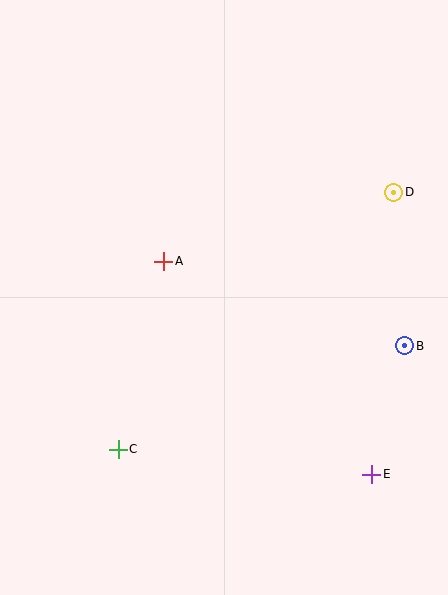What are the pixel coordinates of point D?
Point D is at (394, 192).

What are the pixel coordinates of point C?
Point C is at (118, 449).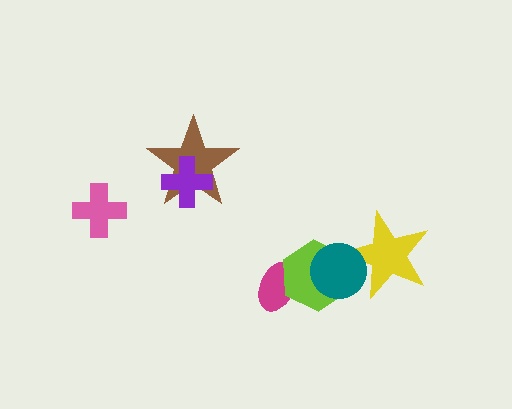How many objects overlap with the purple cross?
1 object overlaps with the purple cross.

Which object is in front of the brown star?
The purple cross is in front of the brown star.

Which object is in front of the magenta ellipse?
The lime hexagon is in front of the magenta ellipse.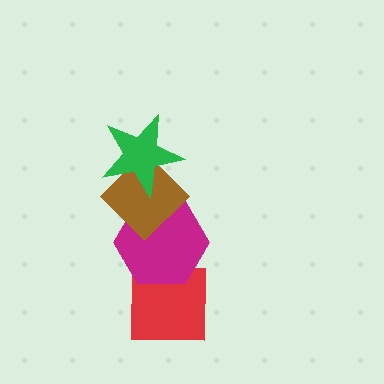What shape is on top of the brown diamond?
The green star is on top of the brown diamond.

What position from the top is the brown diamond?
The brown diamond is 2nd from the top.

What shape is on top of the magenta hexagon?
The brown diamond is on top of the magenta hexagon.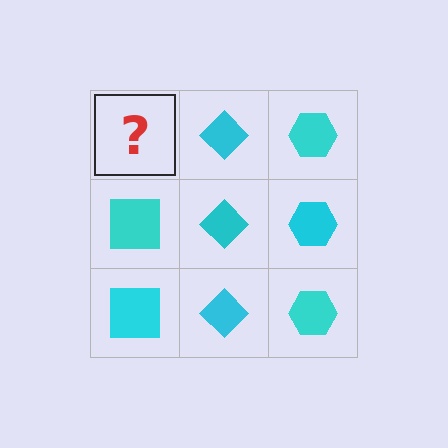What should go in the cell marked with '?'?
The missing cell should contain a cyan square.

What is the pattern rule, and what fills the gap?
The rule is that each column has a consistent shape. The gap should be filled with a cyan square.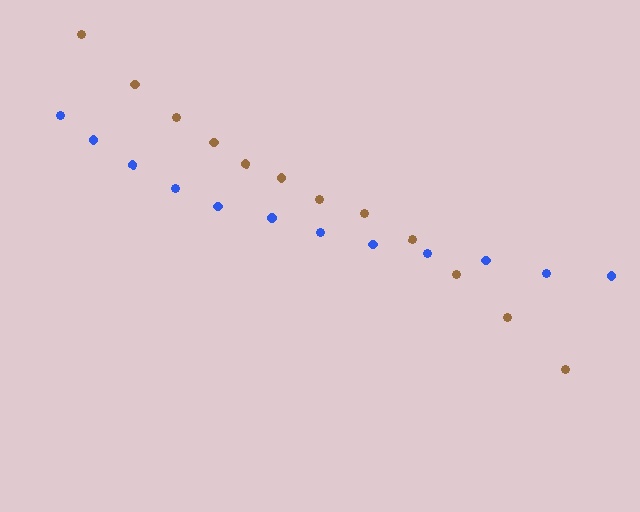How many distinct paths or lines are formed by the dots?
There are 2 distinct paths.